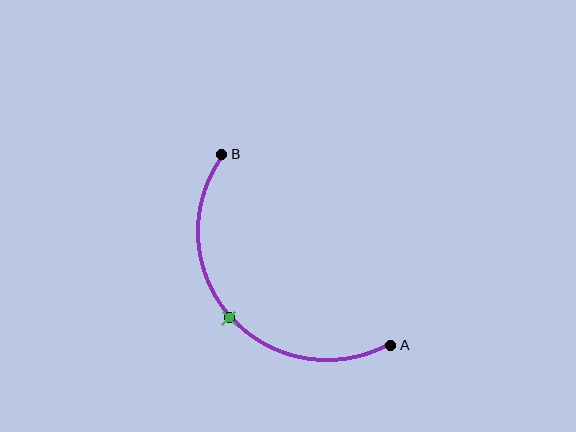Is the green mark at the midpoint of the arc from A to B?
Yes. The green mark lies on the arc at equal arc-length from both A and B — it is the arc midpoint.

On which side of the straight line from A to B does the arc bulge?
The arc bulges below and to the left of the straight line connecting A and B.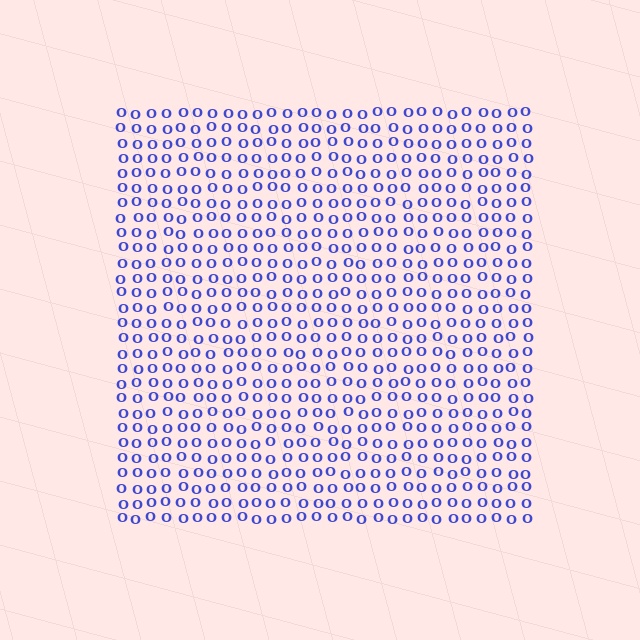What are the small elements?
The small elements are letter O's.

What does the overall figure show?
The overall figure shows a square.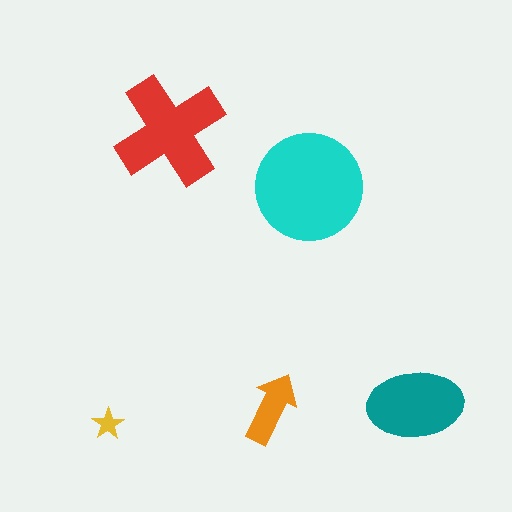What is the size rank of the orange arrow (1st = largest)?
4th.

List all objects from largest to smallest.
The cyan circle, the red cross, the teal ellipse, the orange arrow, the yellow star.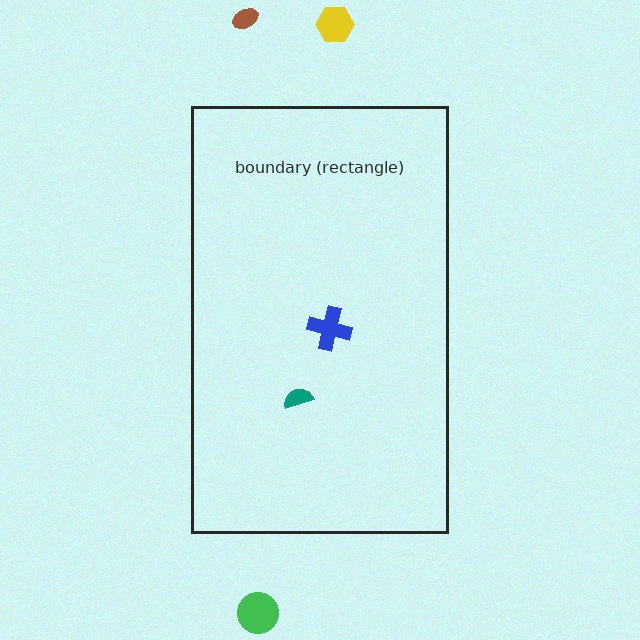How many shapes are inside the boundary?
2 inside, 3 outside.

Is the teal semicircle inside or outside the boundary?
Inside.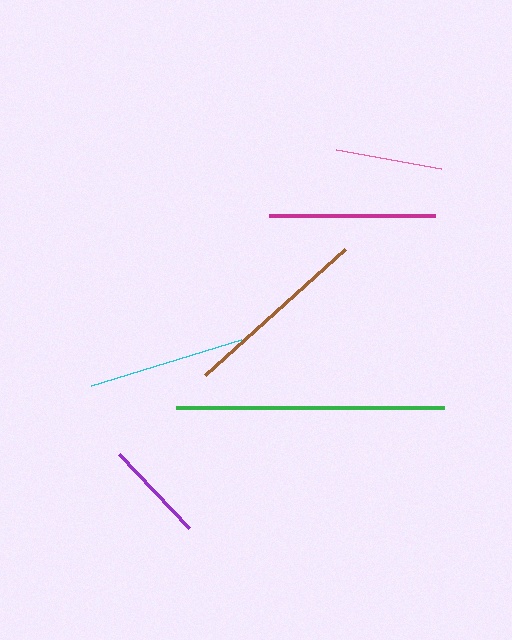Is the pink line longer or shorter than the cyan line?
The cyan line is longer than the pink line.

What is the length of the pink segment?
The pink segment is approximately 107 pixels long.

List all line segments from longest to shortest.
From longest to shortest: green, brown, magenta, cyan, pink, purple.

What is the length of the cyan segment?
The cyan segment is approximately 157 pixels long.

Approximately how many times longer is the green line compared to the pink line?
The green line is approximately 2.5 times the length of the pink line.